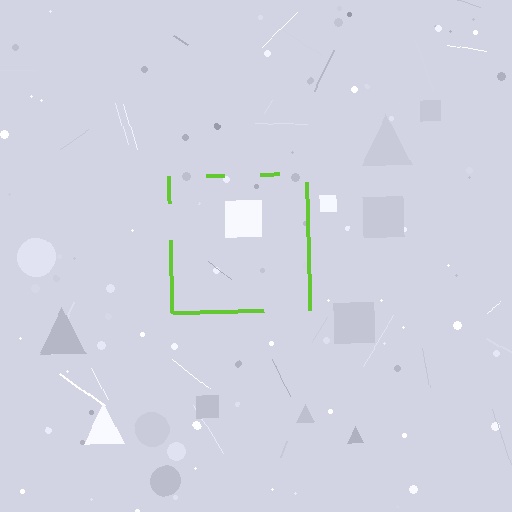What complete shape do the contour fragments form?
The contour fragments form a square.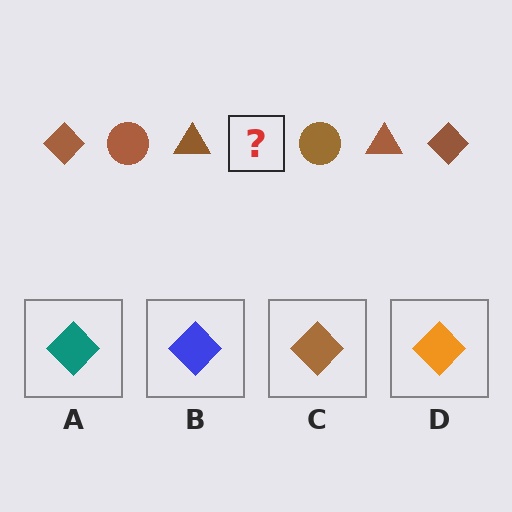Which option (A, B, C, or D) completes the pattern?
C.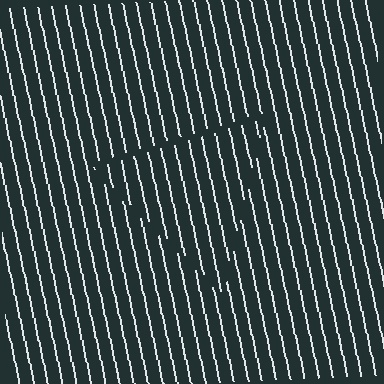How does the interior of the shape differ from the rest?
The interior of the shape contains the same grating, shifted by half a period — the contour is defined by the phase discontinuity where line-ends from the inner and outer gratings abut.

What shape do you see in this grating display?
An illusory triangle. The interior of the shape contains the same grating, shifted by half a period — the contour is defined by the phase discontinuity where line-ends from the inner and outer gratings abut.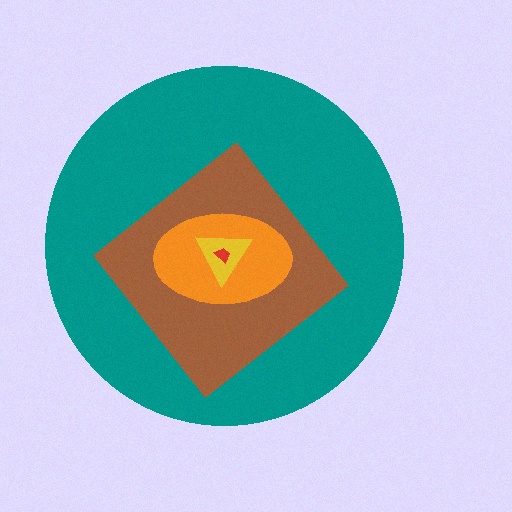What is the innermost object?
The red trapezoid.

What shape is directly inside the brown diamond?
The orange ellipse.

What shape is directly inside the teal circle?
The brown diamond.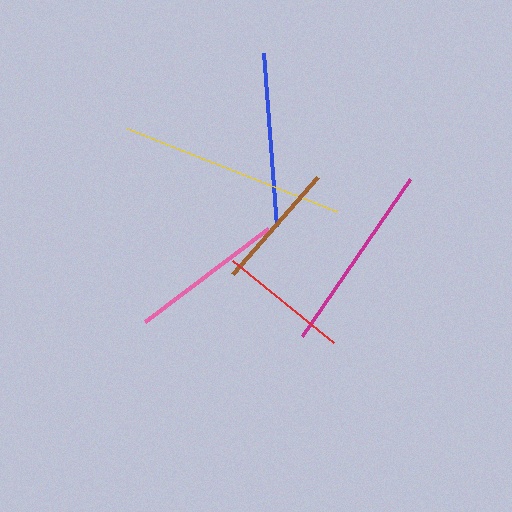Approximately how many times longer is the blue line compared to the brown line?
The blue line is approximately 1.3 times the length of the brown line.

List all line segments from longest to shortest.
From longest to shortest: yellow, magenta, blue, pink, red, brown.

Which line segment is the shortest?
The brown line is the shortest at approximately 129 pixels.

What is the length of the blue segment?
The blue segment is approximately 173 pixels long.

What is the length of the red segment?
The red segment is approximately 130 pixels long.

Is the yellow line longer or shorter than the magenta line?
The yellow line is longer than the magenta line.